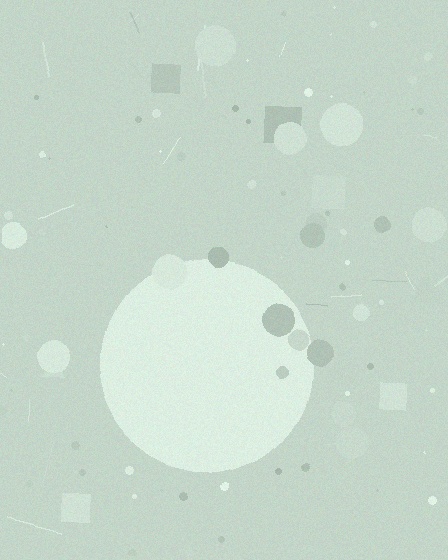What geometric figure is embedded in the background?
A circle is embedded in the background.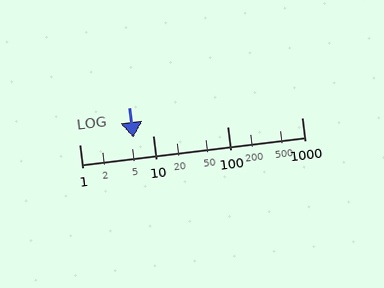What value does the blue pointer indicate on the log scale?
The pointer indicates approximately 5.4.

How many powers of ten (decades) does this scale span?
The scale spans 3 decades, from 1 to 1000.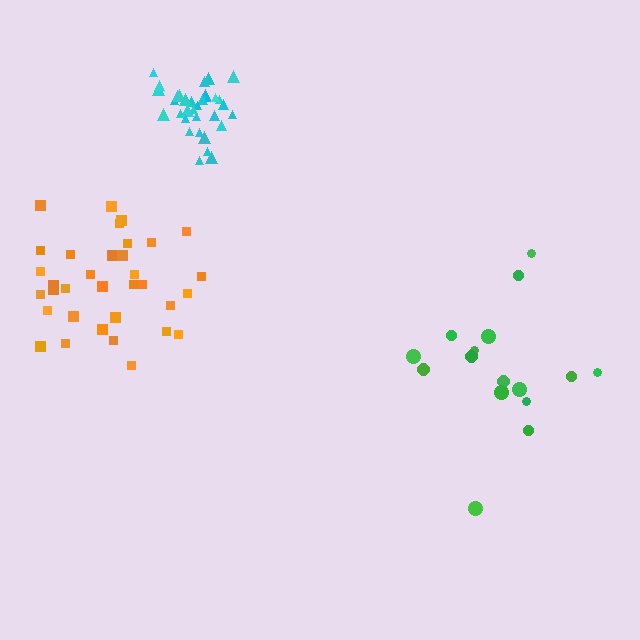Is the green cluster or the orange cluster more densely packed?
Orange.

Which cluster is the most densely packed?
Cyan.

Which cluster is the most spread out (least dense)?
Green.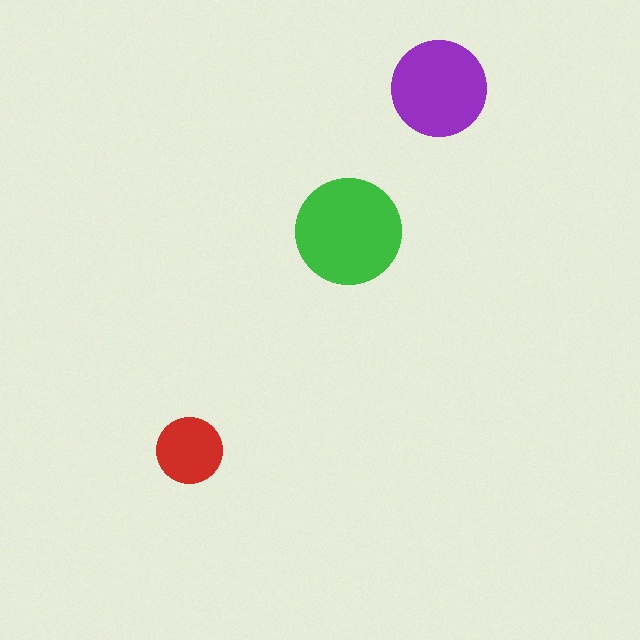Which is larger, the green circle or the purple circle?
The green one.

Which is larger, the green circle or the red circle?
The green one.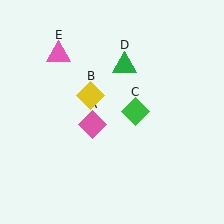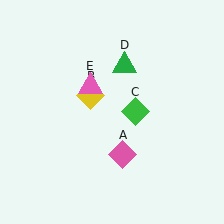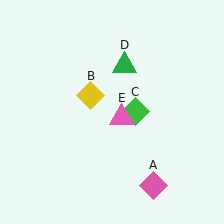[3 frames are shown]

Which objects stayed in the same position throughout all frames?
Yellow diamond (object B) and green diamond (object C) and green triangle (object D) remained stationary.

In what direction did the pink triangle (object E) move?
The pink triangle (object E) moved down and to the right.